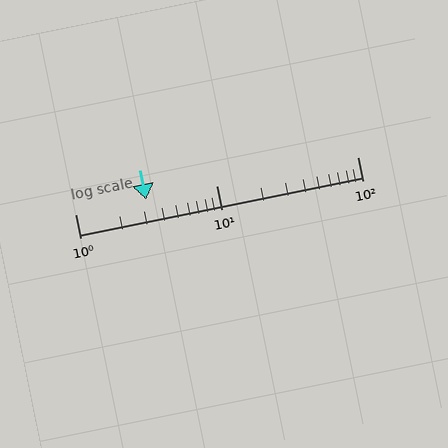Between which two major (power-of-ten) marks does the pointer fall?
The pointer is between 1 and 10.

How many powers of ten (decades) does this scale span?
The scale spans 2 decades, from 1 to 100.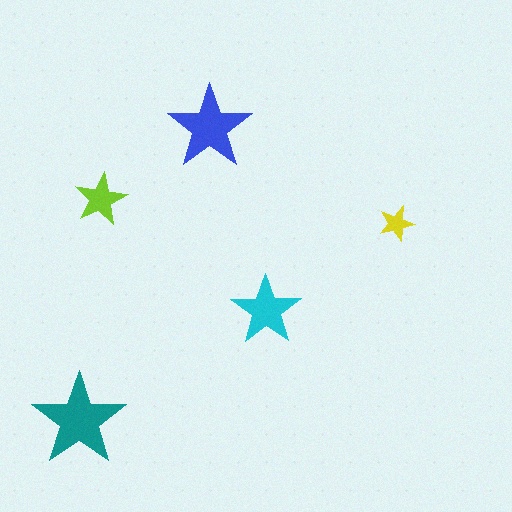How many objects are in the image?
There are 5 objects in the image.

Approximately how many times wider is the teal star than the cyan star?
About 1.5 times wider.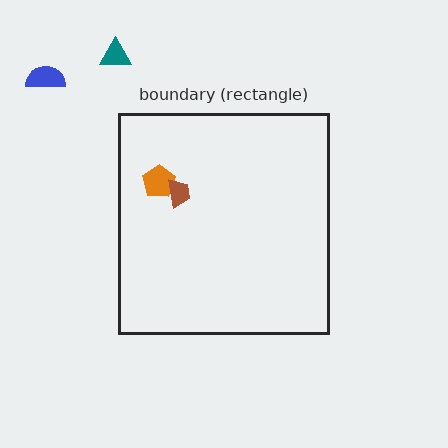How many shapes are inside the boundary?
2 inside, 2 outside.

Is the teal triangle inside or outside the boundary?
Outside.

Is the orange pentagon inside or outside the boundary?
Inside.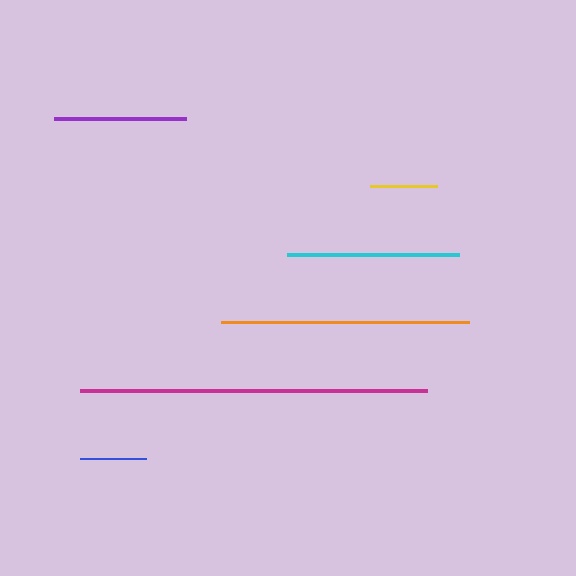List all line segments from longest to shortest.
From longest to shortest: magenta, orange, cyan, purple, yellow, blue.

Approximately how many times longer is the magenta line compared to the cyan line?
The magenta line is approximately 2.0 times the length of the cyan line.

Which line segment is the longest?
The magenta line is the longest at approximately 346 pixels.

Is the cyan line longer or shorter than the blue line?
The cyan line is longer than the blue line.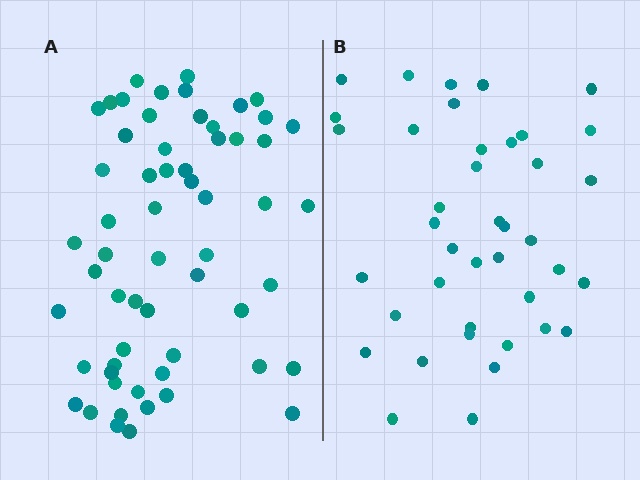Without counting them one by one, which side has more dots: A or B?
Region A (the left region) has more dots.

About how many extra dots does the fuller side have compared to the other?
Region A has approximately 20 more dots than region B.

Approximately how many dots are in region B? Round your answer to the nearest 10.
About 40 dots.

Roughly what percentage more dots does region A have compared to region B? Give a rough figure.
About 50% more.